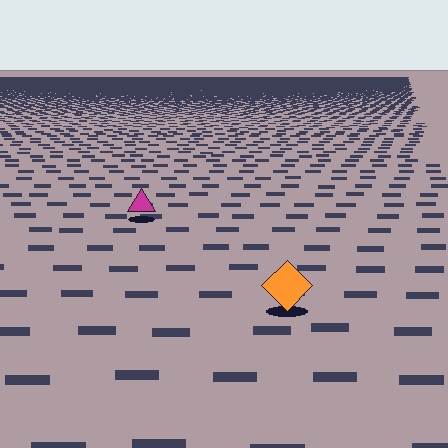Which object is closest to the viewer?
The orange diamond is closest. The texture marks near it are larger and more spread out.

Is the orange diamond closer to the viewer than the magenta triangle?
Yes. The orange diamond is closer — you can tell from the texture gradient: the ground texture is coarser near it.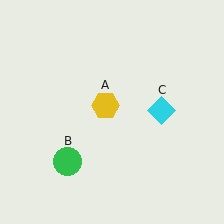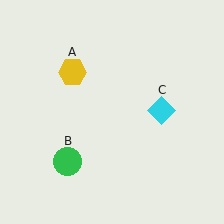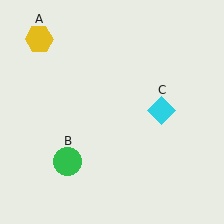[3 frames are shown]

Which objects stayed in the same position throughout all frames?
Green circle (object B) and cyan diamond (object C) remained stationary.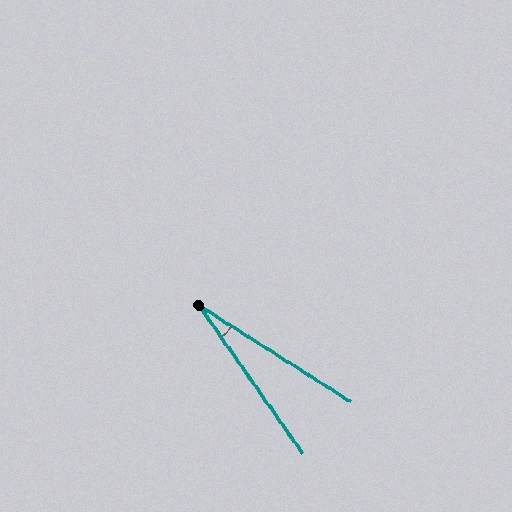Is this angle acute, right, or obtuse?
It is acute.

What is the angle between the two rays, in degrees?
Approximately 23 degrees.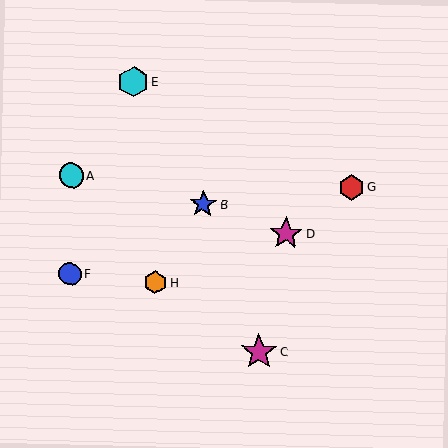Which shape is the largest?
The magenta star (labeled C) is the largest.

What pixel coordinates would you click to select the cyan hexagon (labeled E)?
Click at (133, 82) to select the cyan hexagon E.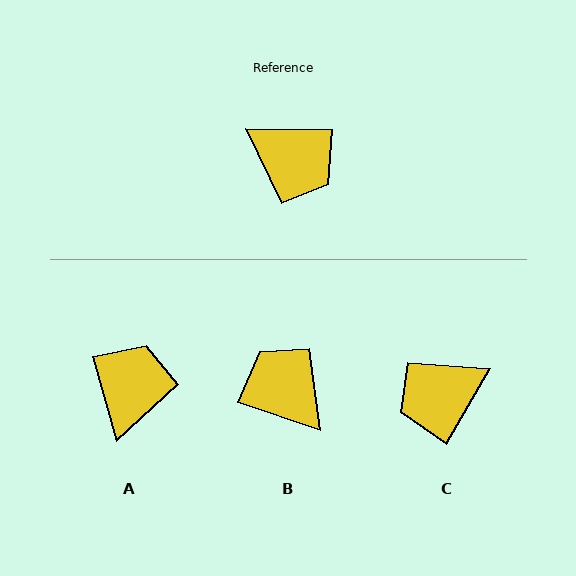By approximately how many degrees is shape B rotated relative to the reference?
Approximately 162 degrees counter-clockwise.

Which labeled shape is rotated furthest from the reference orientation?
B, about 162 degrees away.